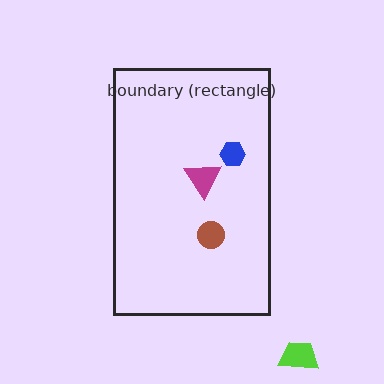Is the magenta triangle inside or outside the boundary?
Inside.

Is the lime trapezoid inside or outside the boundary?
Outside.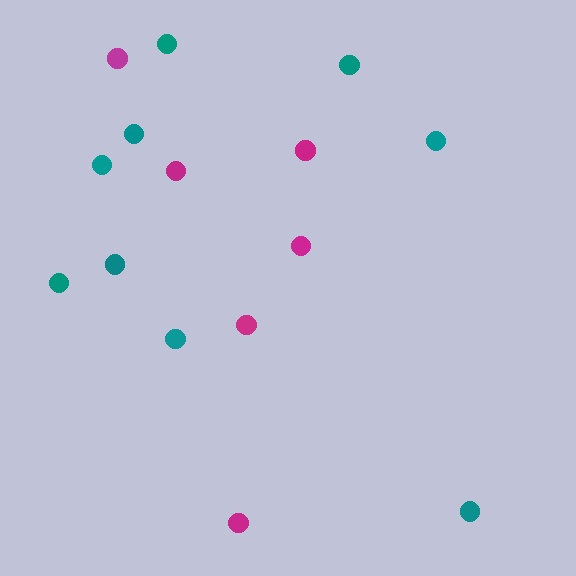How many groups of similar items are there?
There are 2 groups: one group of magenta circles (6) and one group of teal circles (9).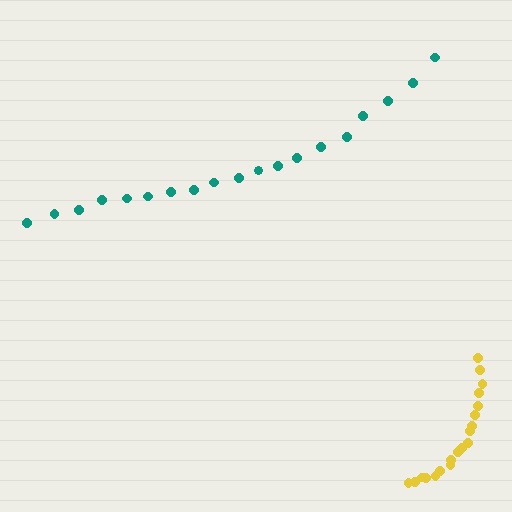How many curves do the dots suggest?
There are 2 distinct paths.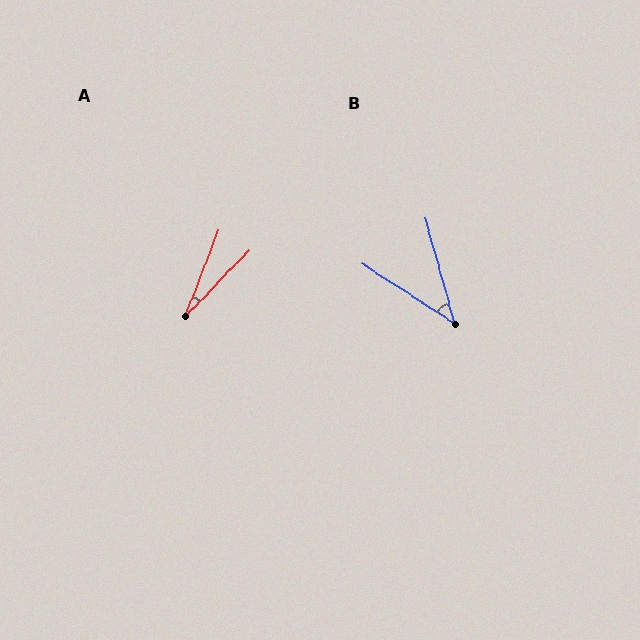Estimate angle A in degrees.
Approximately 22 degrees.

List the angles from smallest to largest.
A (22°), B (42°).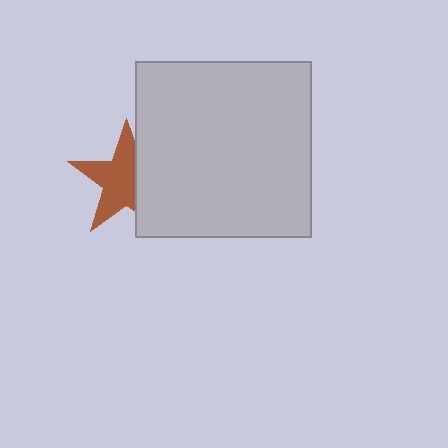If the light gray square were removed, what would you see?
You would see the complete brown star.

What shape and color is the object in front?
The object in front is a light gray square.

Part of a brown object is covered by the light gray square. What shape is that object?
It is a star.